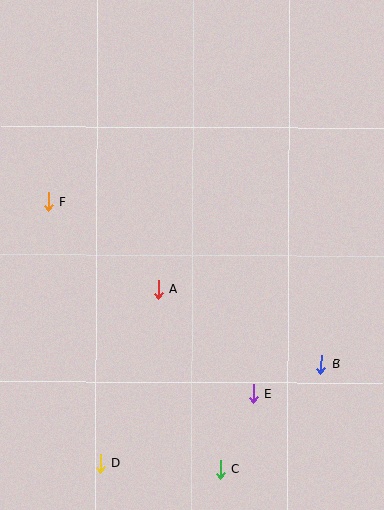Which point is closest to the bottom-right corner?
Point B is closest to the bottom-right corner.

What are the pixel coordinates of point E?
Point E is at (254, 394).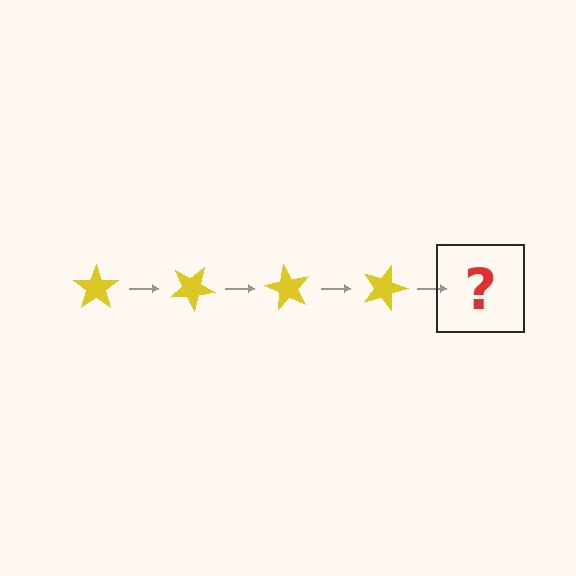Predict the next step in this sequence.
The next step is a yellow star rotated 120 degrees.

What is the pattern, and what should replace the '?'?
The pattern is that the star rotates 30 degrees each step. The '?' should be a yellow star rotated 120 degrees.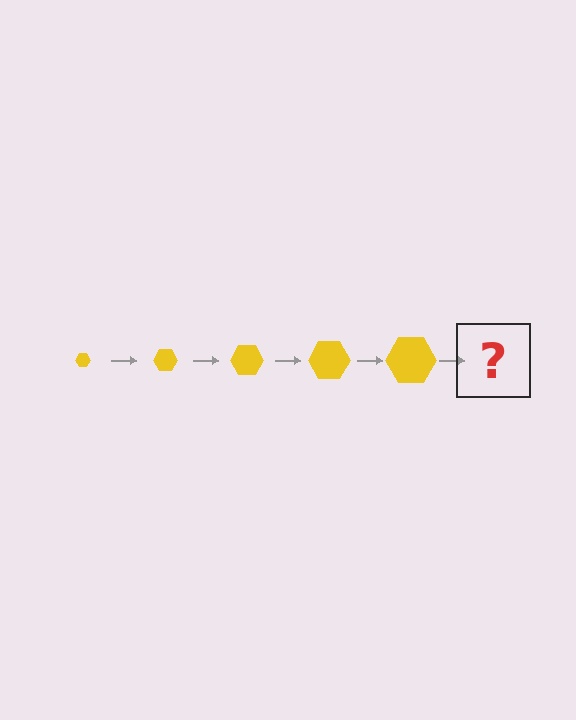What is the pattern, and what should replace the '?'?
The pattern is that the hexagon gets progressively larger each step. The '?' should be a yellow hexagon, larger than the previous one.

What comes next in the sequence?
The next element should be a yellow hexagon, larger than the previous one.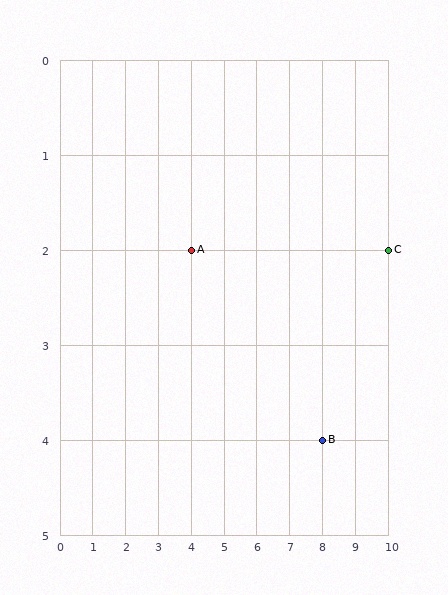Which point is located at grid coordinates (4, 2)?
Point A is at (4, 2).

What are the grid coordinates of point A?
Point A is at grid coordinates (4, 2).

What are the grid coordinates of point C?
Point C is at grid coordinates (10, 2).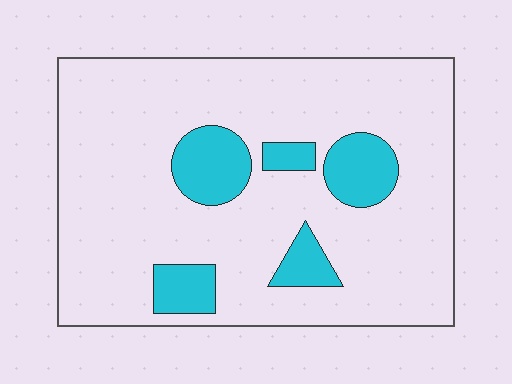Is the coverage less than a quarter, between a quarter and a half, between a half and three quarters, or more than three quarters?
Less than a quarter.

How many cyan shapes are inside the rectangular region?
5.